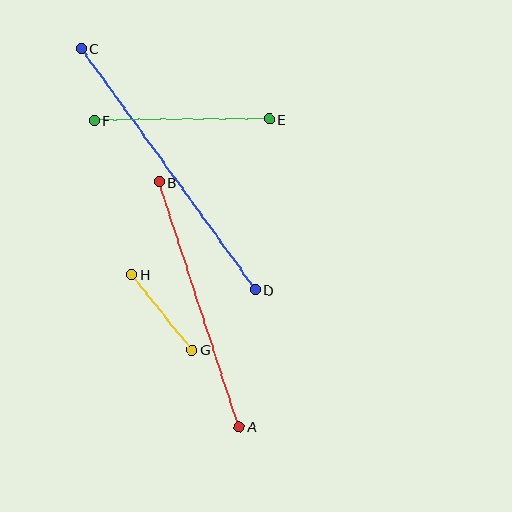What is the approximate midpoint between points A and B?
The midpoint is at approximately (199, 304) pixels.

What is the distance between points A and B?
The distance is approximately 257 pixels.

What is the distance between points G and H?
The distance is approximately 97 pixels.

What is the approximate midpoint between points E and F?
The midpoint is at approximately (182, 120) pixels.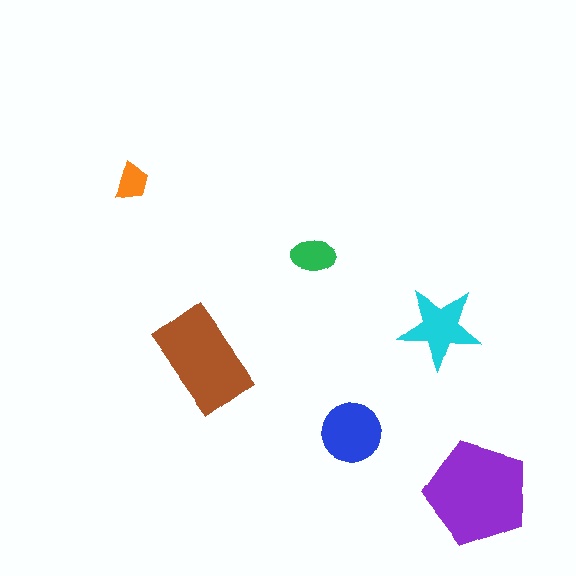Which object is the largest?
The purple pentagon.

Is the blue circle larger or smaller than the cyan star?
Larger.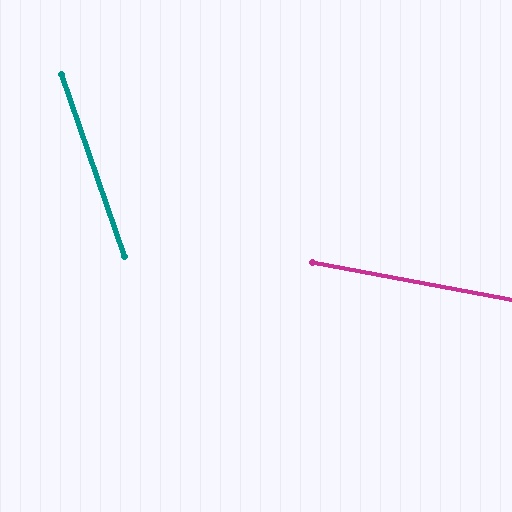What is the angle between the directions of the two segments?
Approximately 60 degrees.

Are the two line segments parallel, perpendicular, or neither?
Neither parallel nor perpendicular — they differ by about 60°.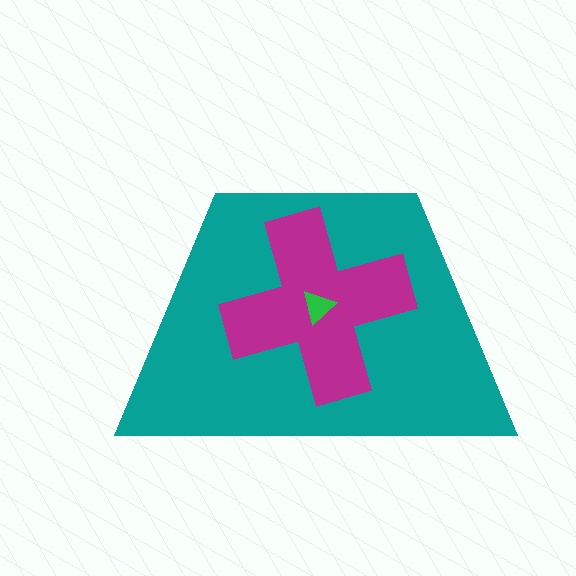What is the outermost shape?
The teal trapezoid.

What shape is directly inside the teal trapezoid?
The magenta cross.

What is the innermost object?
The green triangle.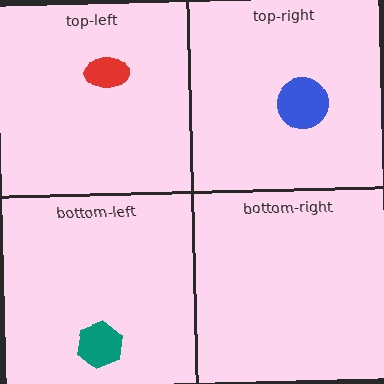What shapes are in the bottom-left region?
The teal hexagon.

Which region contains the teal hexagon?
The bottom-left region.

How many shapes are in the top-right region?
1.